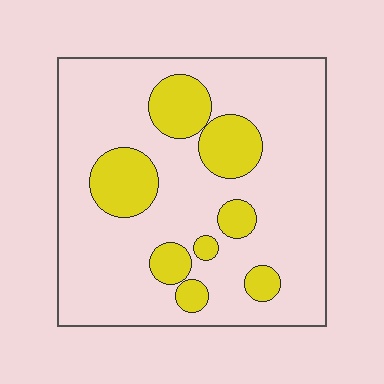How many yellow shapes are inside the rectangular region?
8.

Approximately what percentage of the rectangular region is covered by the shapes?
Approximately 20%.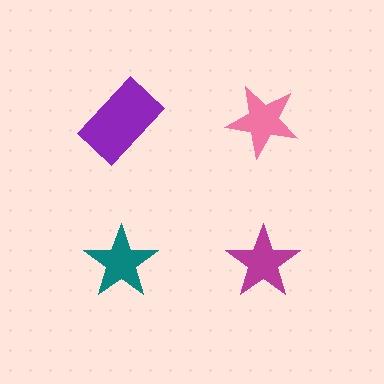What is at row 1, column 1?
A purple rectangle.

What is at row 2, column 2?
A magenta star.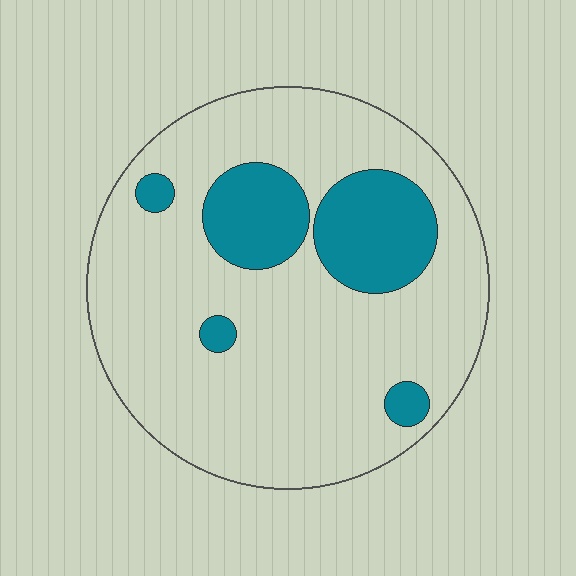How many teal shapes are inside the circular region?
5.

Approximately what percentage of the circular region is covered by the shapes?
Approximately 20%.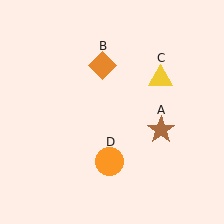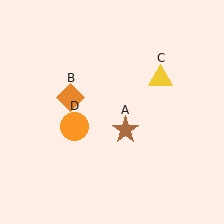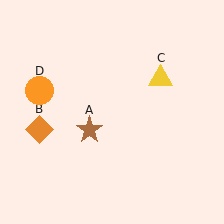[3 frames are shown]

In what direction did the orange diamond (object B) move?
The orange diamond (object B) moved down and to the left.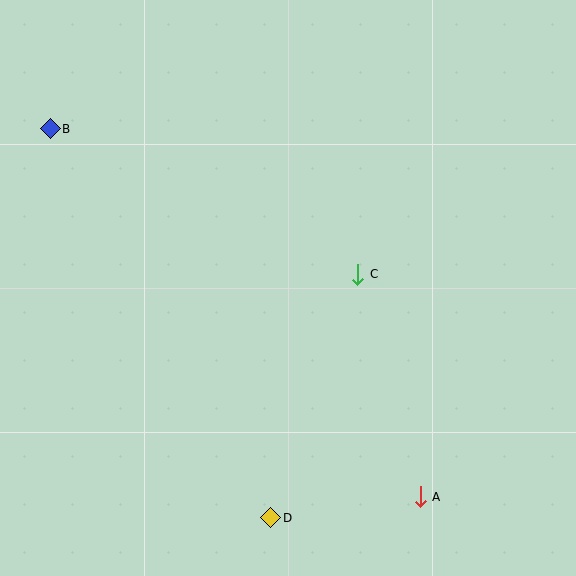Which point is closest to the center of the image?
Point C at (358, 274) is closest to the center.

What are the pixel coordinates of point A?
Point A is at (420, 497).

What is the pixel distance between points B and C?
The distance between B and C is 340 pixels.